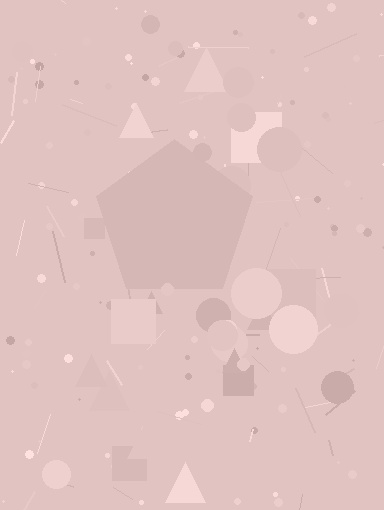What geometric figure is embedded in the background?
A pentagon is embedded in the background.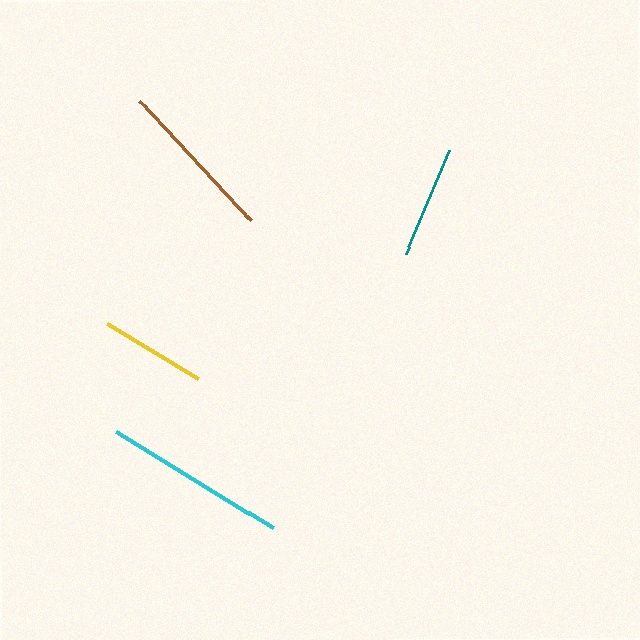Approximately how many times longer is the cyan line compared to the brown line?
The cyan line is approximately 1.1 times the length of the brown line.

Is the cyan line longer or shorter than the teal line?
The cyan line is longer than the teal line.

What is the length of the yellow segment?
The yellow segment is approximately 106 pixels long.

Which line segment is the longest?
The cyan line is the longest at approximately 184 pixels.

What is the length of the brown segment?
The brown segment is approximately 163 pixels long.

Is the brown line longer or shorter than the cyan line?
The cyan line is longer than the brown line.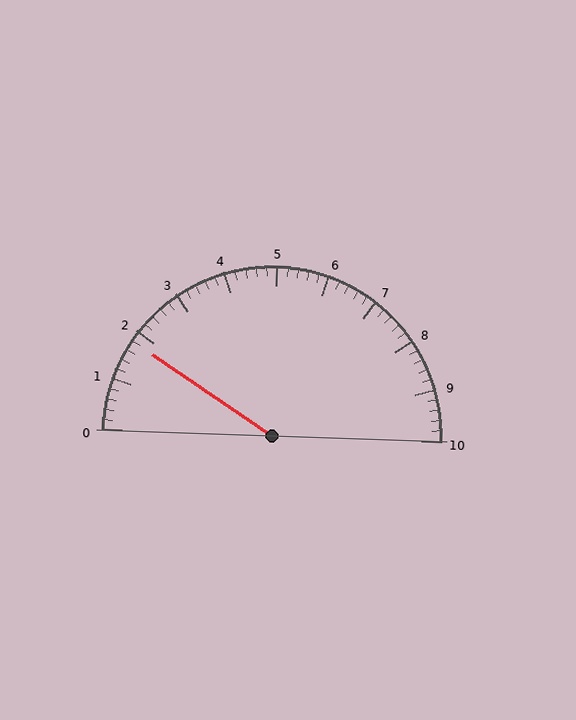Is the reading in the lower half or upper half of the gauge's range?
The reading is in the lower half of the range (0 to 10).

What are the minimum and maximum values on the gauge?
The gauge ranges from 0 to 10.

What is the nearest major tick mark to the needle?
The nearest major tick mark is 2.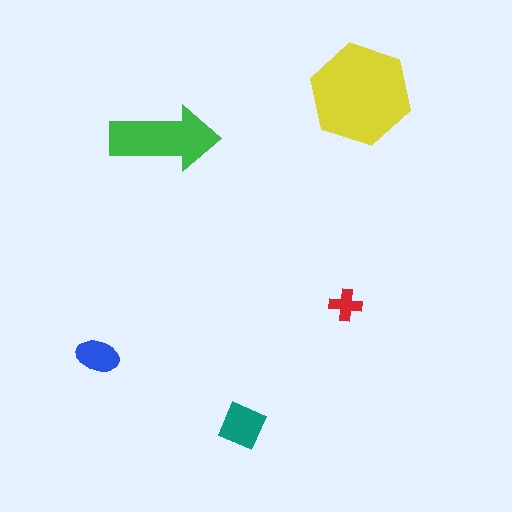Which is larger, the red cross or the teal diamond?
The teal diamond.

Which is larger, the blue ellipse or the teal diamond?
The teal diamond.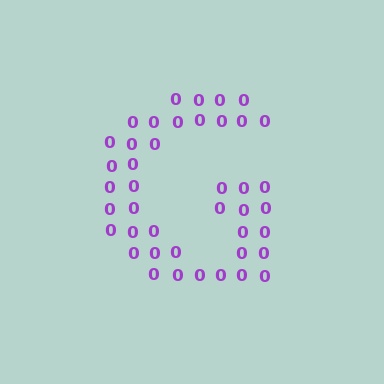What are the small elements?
The small elements are digit 0's.